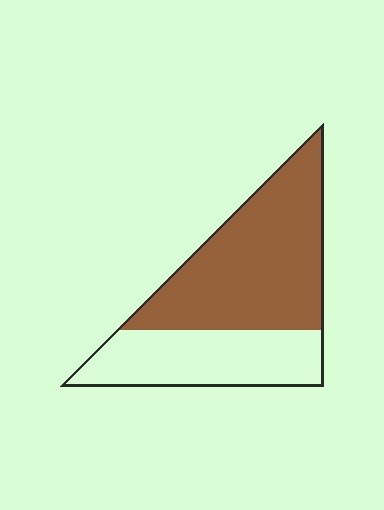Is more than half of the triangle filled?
Yes.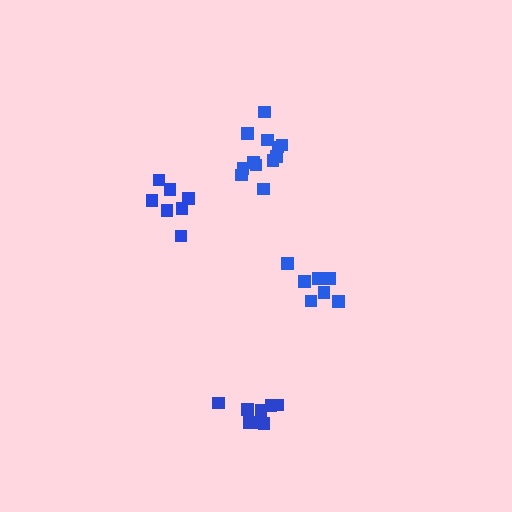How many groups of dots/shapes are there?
There are 4 groups.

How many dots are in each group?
Group 1: 7 dots, Group 2: 7 dots, Group 3: 12 dots, Group 4: 8 dots (34 total).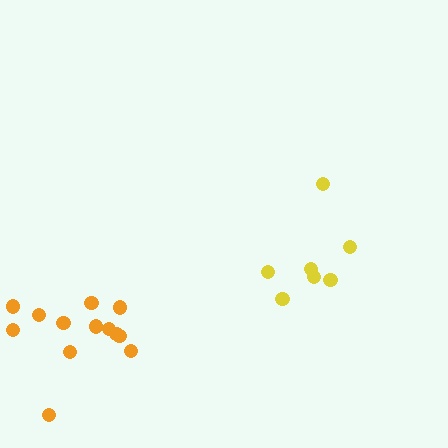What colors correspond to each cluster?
The clusters are colored: yellow, orange.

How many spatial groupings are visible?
There are 2 spatial groupings.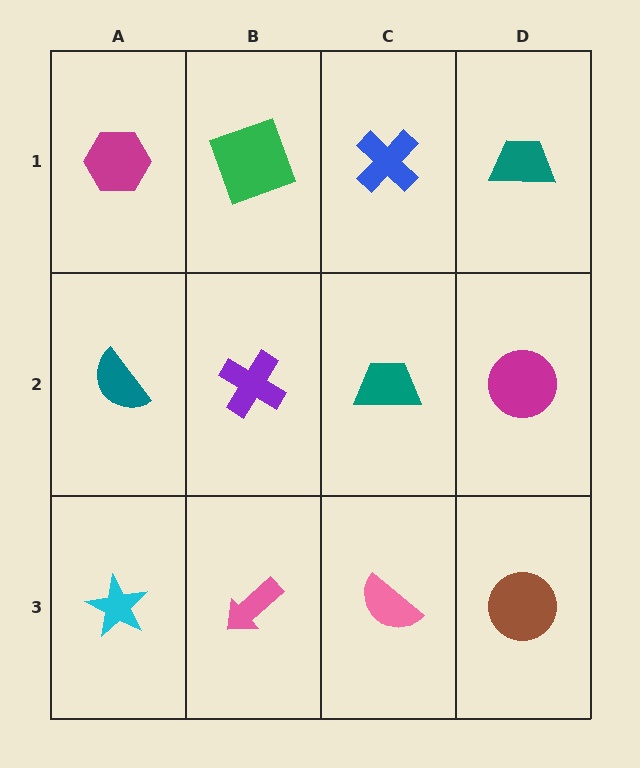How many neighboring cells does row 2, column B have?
4.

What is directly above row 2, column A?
A magenta hexagon.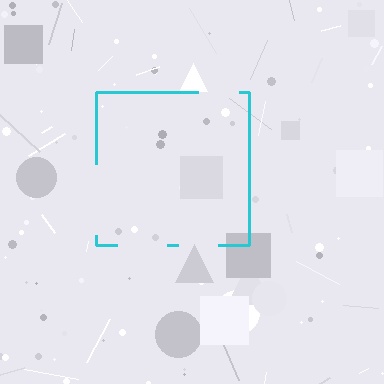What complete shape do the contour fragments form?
The contour fragments form a square.